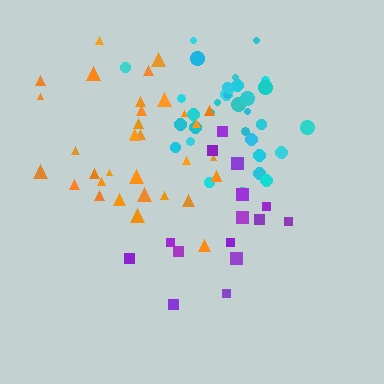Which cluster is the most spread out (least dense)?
Purple.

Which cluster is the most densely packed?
Cyan.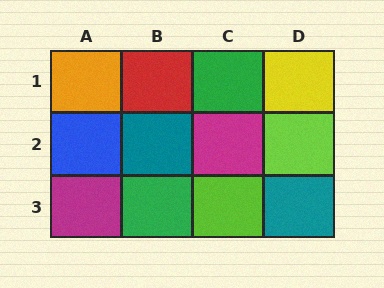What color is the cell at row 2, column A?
Blue.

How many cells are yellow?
1 cell is yellow.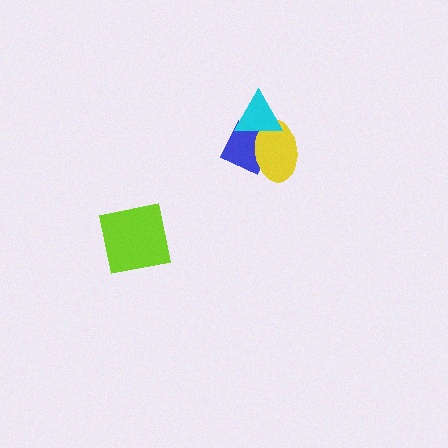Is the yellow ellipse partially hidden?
Yes, it is partially covered by another shape.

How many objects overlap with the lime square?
0 objects overlap with the lime square.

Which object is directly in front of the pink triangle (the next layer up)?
The blue diamond is directly in front of the pink triangle.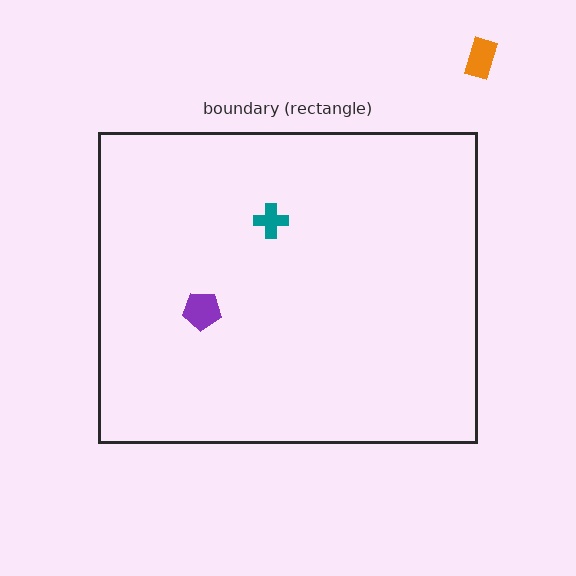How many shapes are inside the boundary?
2 inside, 1 outside.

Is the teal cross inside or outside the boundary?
Inside.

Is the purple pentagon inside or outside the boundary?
Inside.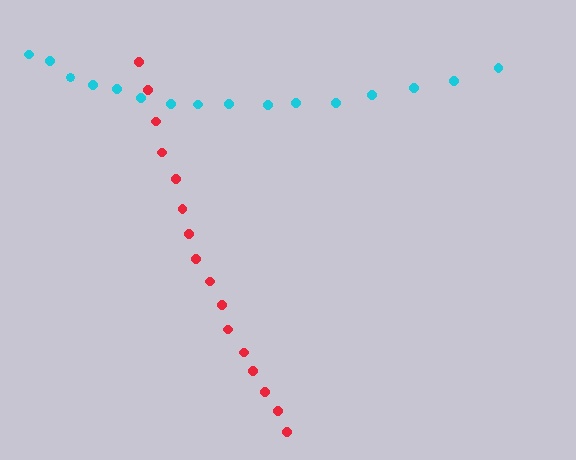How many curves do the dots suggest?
There are 2 distinct paths.